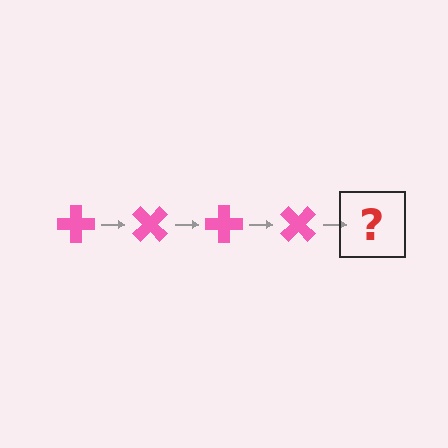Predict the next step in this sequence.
The next step is a pink cross rotated 180 degrees.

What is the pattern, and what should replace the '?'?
The pattern is that the cross rotates 45 degrees each step. The '?' should be a pink cross rotated 180 degrees.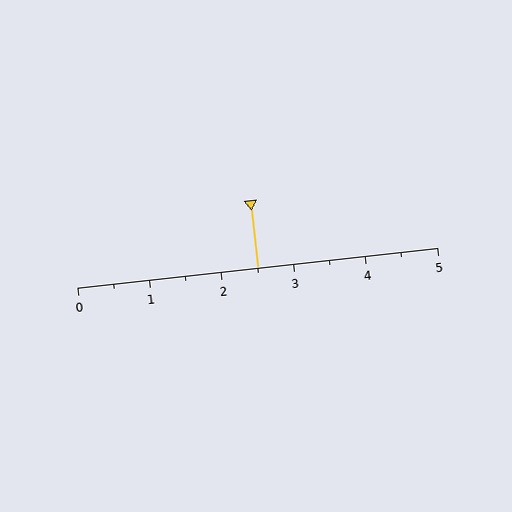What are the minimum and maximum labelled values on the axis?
The axis runs from 0 to 5.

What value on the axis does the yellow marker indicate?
The marker indicates approximately 2.5.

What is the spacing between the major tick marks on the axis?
The major ticks are spaced 1 apart.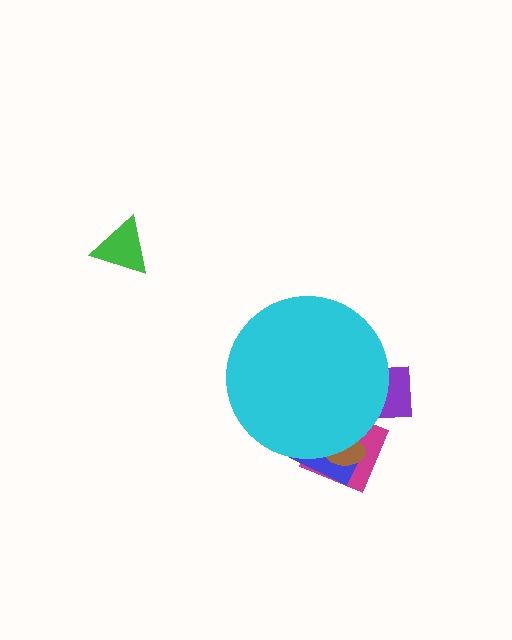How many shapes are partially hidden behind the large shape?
4 shapes are partially hidden.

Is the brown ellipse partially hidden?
Yes, the brown ellipse is partially hidden behind the cyan circle.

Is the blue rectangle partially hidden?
Yes, the blue rectangle is partially hidden behind the cyan circle.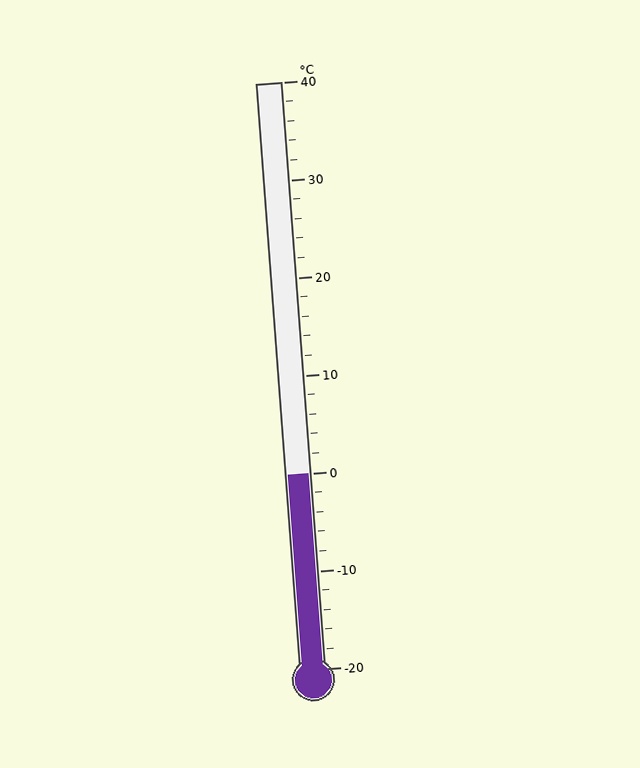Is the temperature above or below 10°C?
The temperature is below 10°C.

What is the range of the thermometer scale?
The thermometer scale ranges from -20°C to 40°C.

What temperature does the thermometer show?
The thermometer shows approximately 0°C.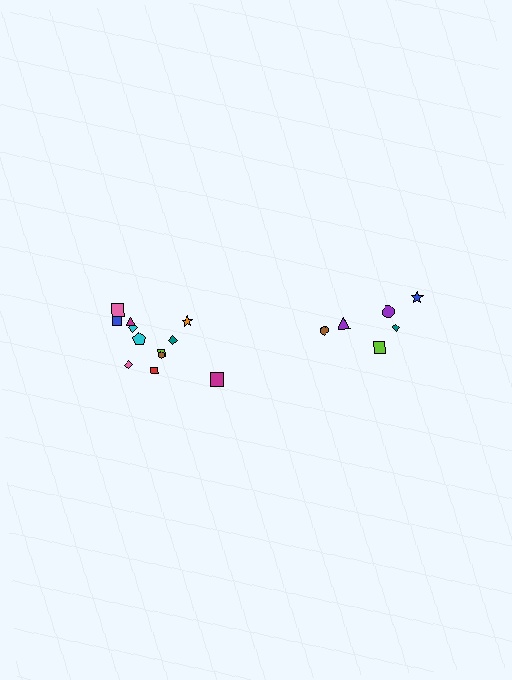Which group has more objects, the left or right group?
The left group.